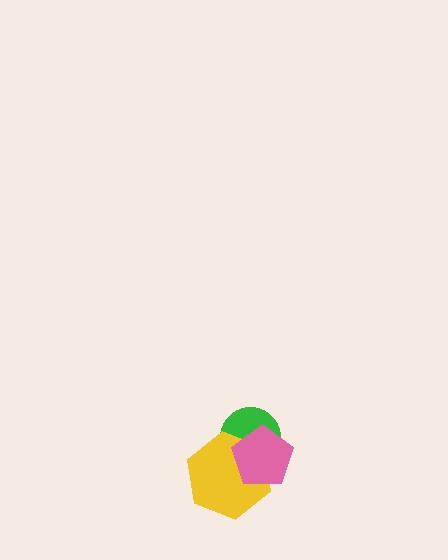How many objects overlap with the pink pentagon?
2 objects overlap with the pink pentagon.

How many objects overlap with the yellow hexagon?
2 objects overlap with the yellow hexagon.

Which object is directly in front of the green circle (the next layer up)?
The yellow hexagon is directly in front of the green circle.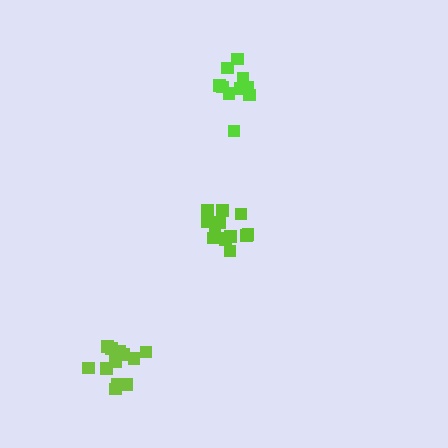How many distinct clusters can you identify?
There are 3 distinct clusters.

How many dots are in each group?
Group 1: 12 dots, Group 2: 13 dots, Group 3: 12 dots (37 total).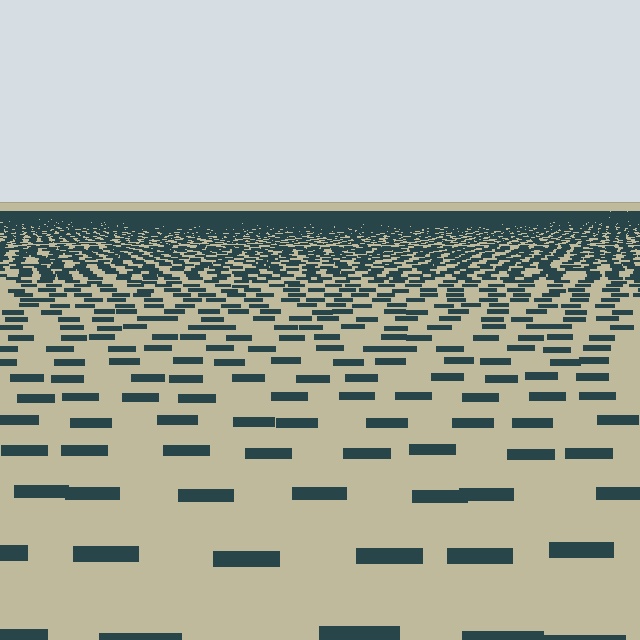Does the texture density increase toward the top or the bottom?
Density increases toward the top.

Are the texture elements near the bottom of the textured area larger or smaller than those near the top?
Larger. Near the bottom, elements are closer to the viewer and appear at a bigger on-screen size.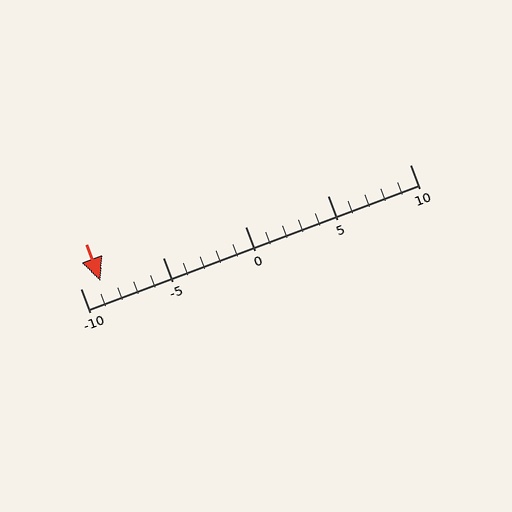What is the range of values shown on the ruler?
The ruler shows values from -10 to 10.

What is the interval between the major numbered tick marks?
The major tick marks are spaced 5 units apart.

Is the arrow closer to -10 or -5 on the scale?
The arrow is closer to -10.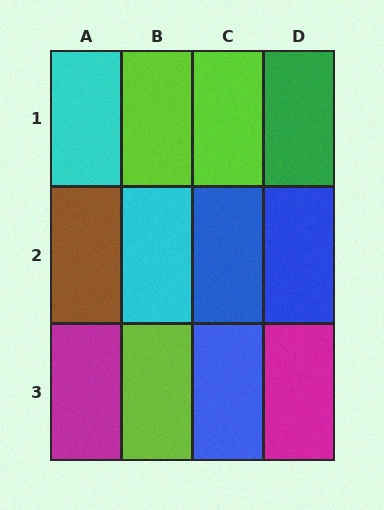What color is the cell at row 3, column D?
Magenta.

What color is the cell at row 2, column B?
Cyan.